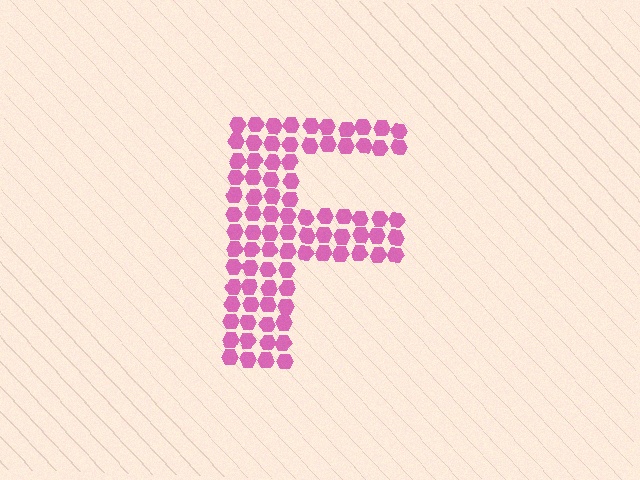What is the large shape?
The large shape is the letter F.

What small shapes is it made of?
It is made of small hexagons.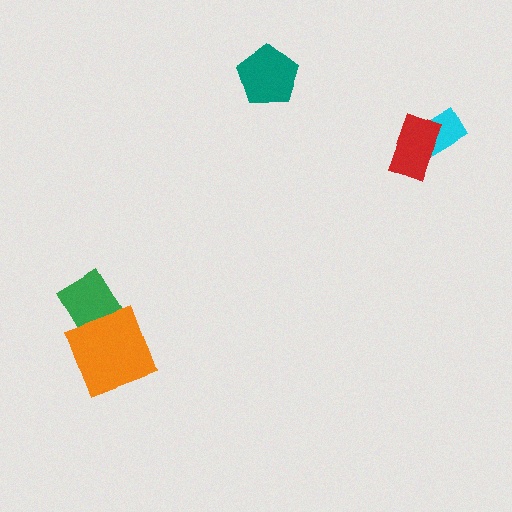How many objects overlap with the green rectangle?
1 object overlaps with the green rectangle.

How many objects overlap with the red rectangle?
1 object overlaps with the red rectangle.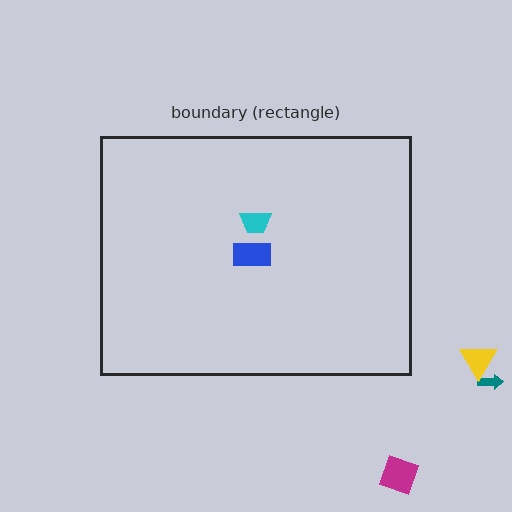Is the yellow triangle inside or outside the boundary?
Outside.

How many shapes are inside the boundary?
2 inside, 3 outside.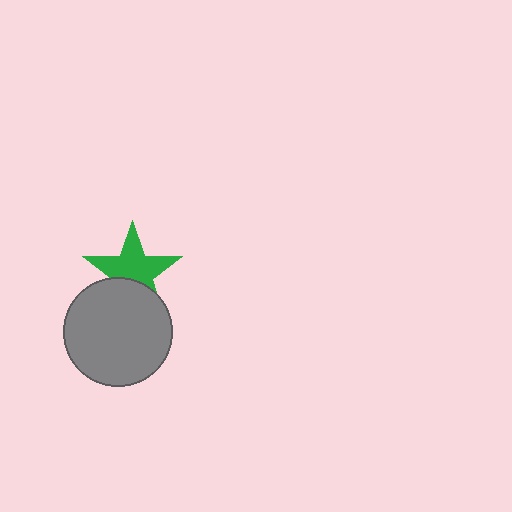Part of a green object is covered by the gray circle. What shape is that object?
It is a star.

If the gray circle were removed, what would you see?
You would see the complete green star.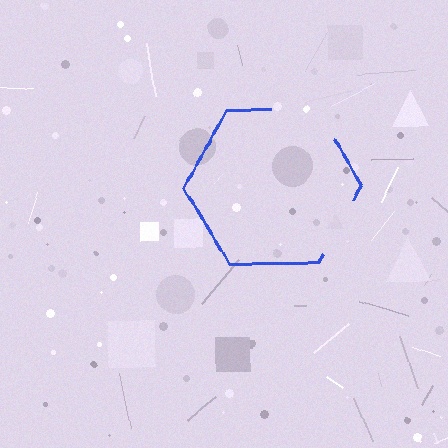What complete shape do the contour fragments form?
The contour fragments form a hexagon.